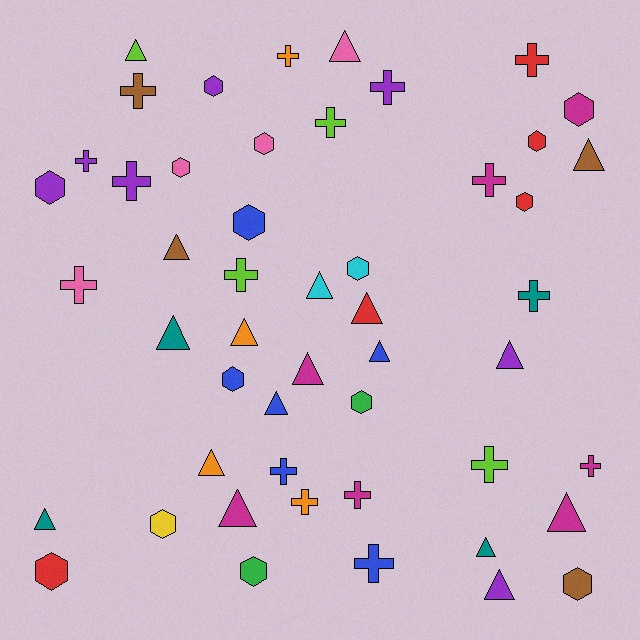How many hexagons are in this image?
There are 15 hexagons.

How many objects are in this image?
There are 50 objects.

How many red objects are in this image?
There are 5 red objects.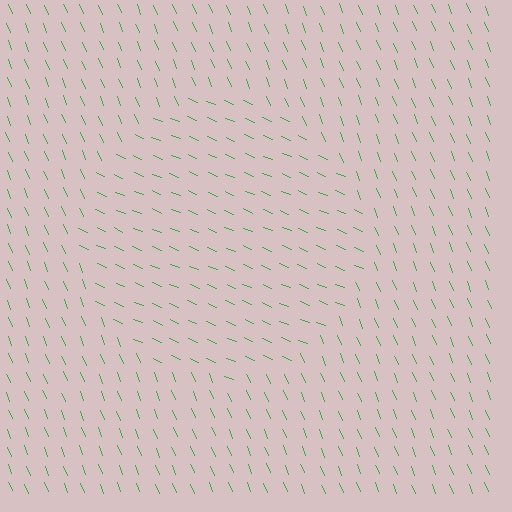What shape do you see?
I see a circle.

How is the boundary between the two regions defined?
The boundary is defined purely by a change in line orientation (approximately 45 degrees difference). All lines are the same color and thickness.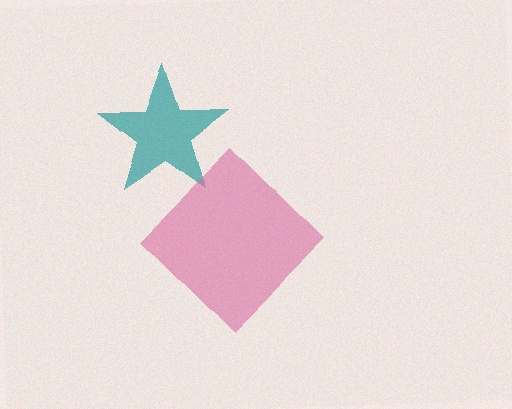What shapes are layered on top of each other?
The layered shapes are: a teal star, a pink diamond.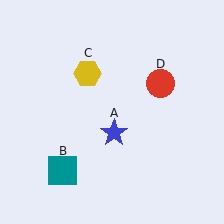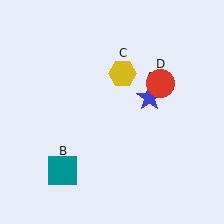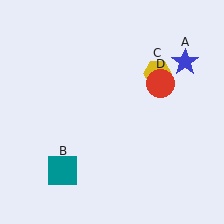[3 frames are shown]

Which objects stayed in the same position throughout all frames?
Teal square (object B) and red circle (object D) remained stationary.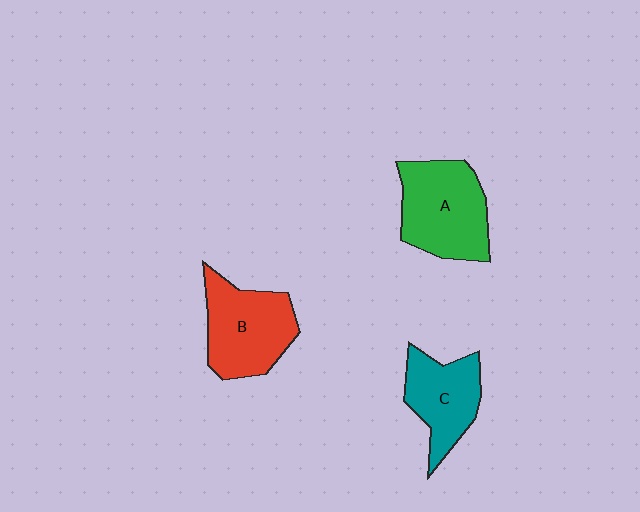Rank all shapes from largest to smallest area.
From largest to smallest: A (green), B (red), C (teal).